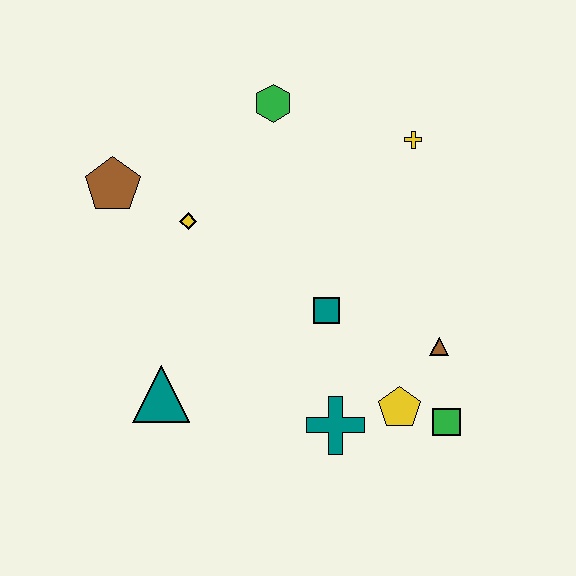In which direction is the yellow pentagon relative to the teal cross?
The yellow pentagon is to the right of the teal cross.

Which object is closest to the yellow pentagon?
The green square is closest to the yellow pentagon.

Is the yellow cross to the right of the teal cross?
Yes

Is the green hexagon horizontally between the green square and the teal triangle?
Yes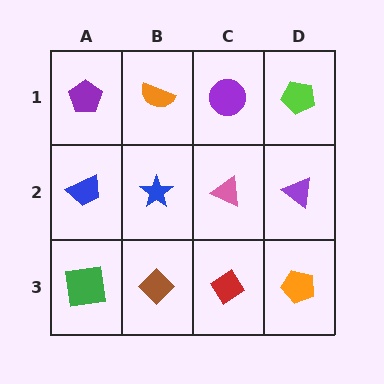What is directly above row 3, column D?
A purple triangle.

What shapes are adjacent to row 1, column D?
A purple triangle (row 2, column D), a purple circle (row 1, column C).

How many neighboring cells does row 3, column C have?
3.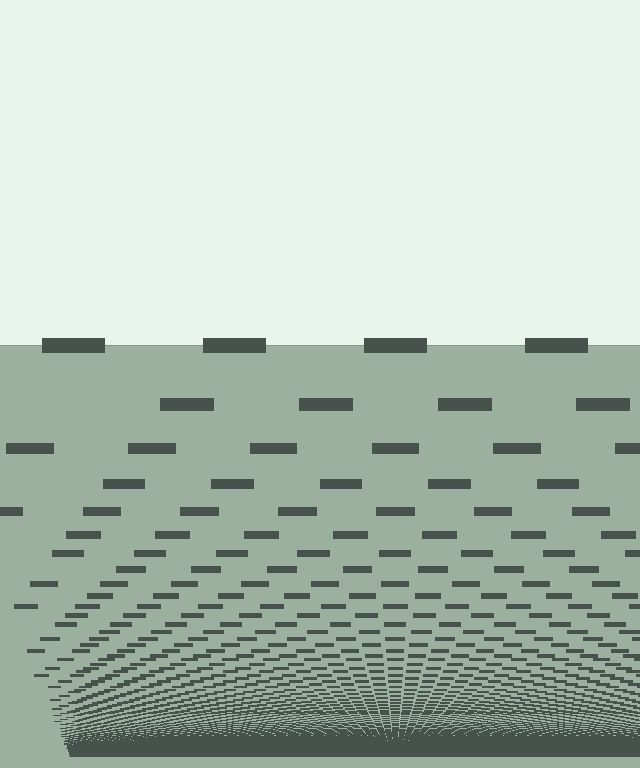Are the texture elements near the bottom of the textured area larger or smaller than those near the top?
Smaller. The gradient is inverted — elements near the bottom are smaller and denser.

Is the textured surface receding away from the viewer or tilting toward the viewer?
The surface appears to tilt toward the viewer. Texture elements get larger and sparser toward the top.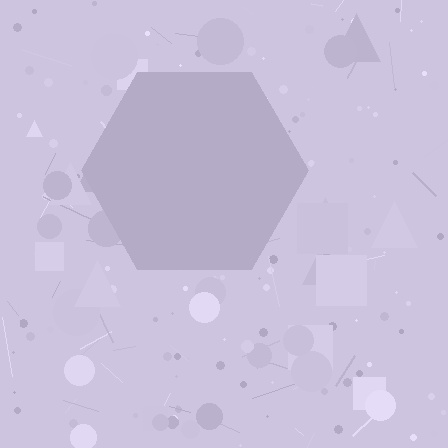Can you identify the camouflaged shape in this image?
The camouflaged shape is a hexagon.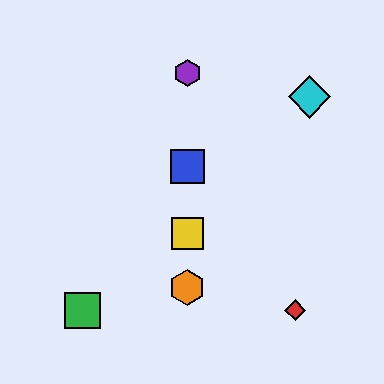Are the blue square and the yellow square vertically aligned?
Yes, both are at x≈187.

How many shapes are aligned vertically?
4 shapes (the blue square, the yellow square, the purple hexagon, the orange hexagon) are aligned vertically.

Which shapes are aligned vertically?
The blue square, the yellow square, the purple hexagon, the orange hexagon are aligned vertically.